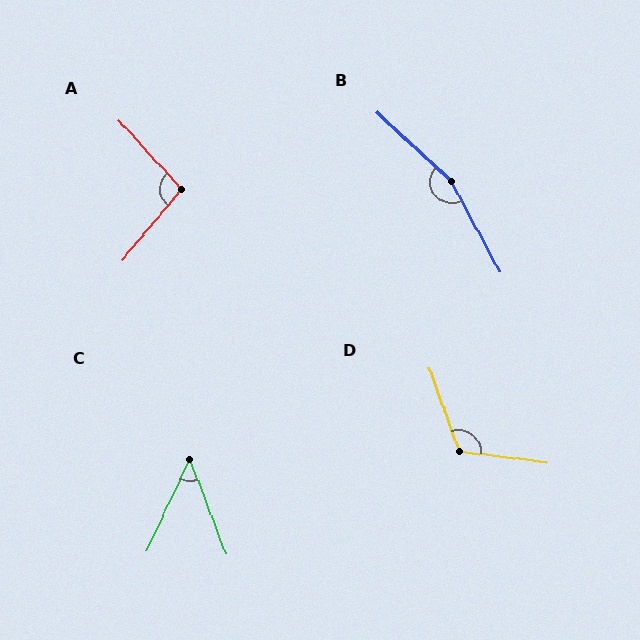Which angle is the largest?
B, at approximately 161 degrees.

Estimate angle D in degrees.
Approximately 117 degrees.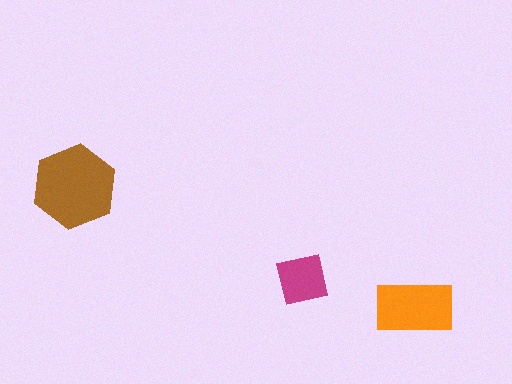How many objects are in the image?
There are 3 objects in the image.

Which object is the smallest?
The magenta square.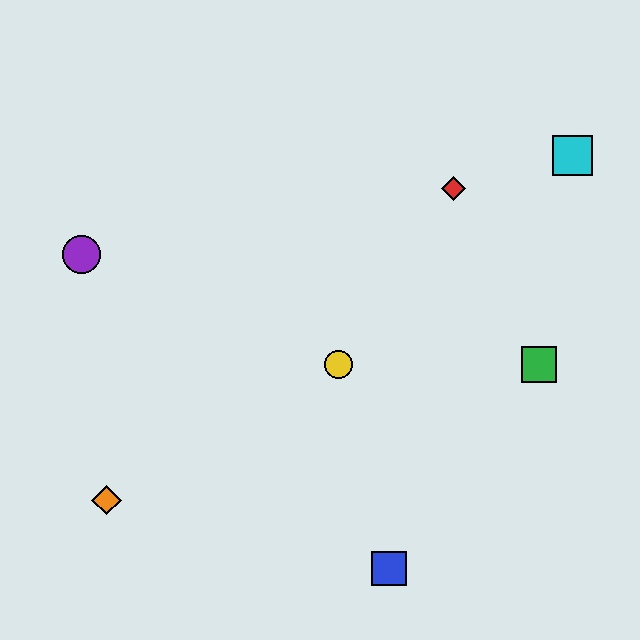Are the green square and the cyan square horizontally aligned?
No, the green square is at y≈364 and the cyan square is at y≈155.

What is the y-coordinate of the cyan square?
The cyan square is at y≈155.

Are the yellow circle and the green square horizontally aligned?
Yes, both are at y≈364.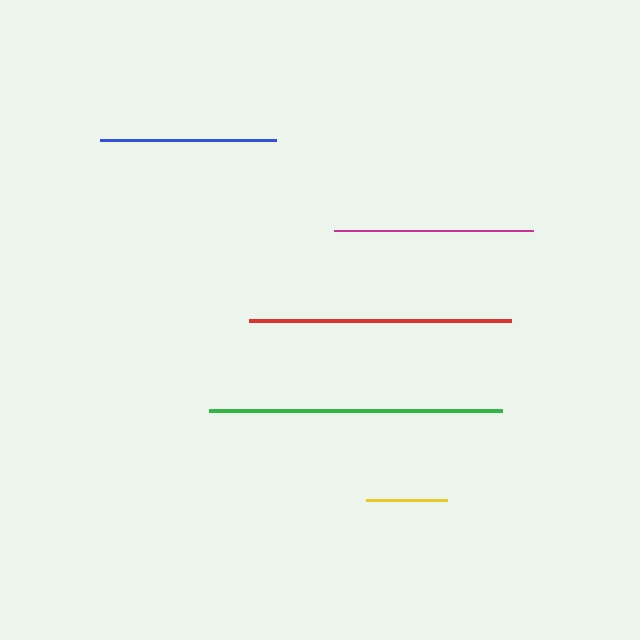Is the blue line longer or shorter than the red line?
The red line is longer than the blue line.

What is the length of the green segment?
The green segment is approximately 293 pixels long.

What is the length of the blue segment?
The blue segment is approximately 176 pixels long.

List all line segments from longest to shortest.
From longest to shortest: green, red, magenta, blue, yellow.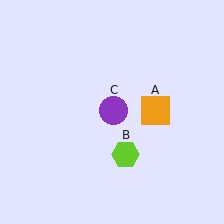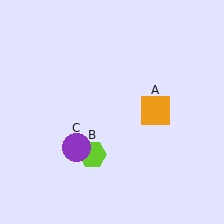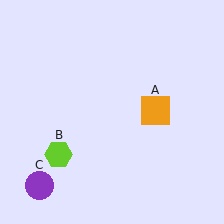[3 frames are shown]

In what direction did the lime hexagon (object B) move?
The lime hexagon (object B) moved left.